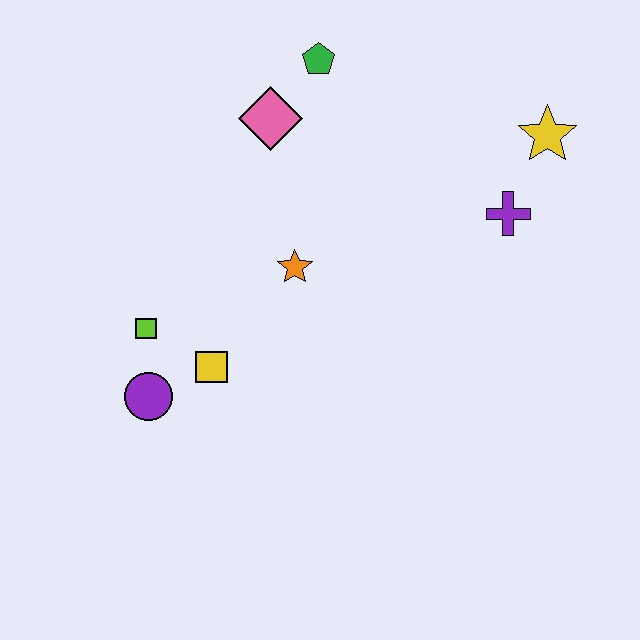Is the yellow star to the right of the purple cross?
Yes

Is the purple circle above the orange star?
No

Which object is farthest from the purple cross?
The purple circle is farthest from the purple cross.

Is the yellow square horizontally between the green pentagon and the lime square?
Yes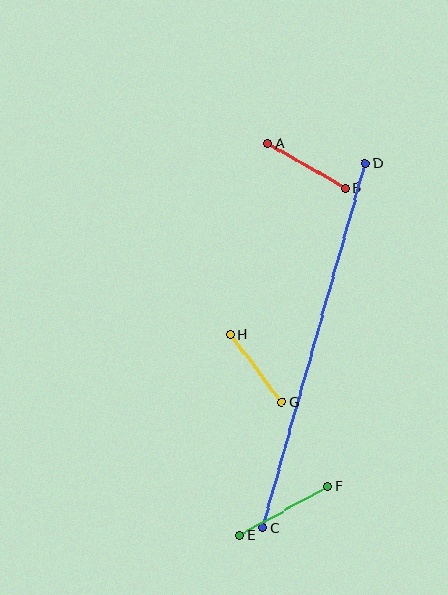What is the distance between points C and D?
The distance is approximately 379 pixels.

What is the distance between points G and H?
The distance is approximately 85 pixels.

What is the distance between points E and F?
The distance is approximately 101 pixels.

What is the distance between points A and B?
The distance is approximately 89 pixels.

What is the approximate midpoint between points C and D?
The midpoint is at approximately (314, 346) pixels.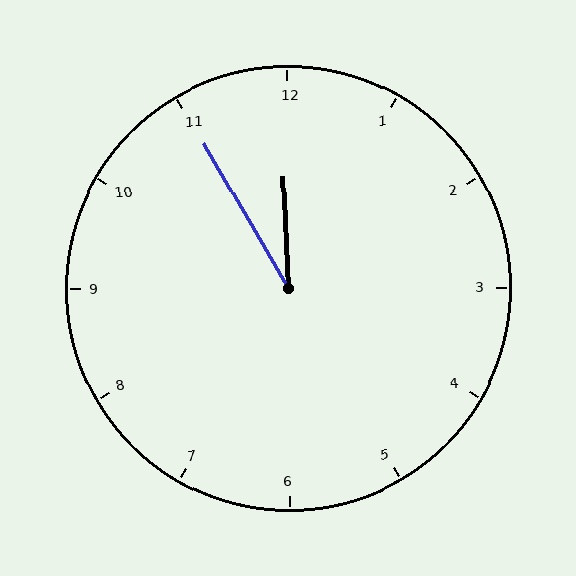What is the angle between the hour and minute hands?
Approximately 28 degrees.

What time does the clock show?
11:55.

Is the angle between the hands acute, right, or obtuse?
It is acute.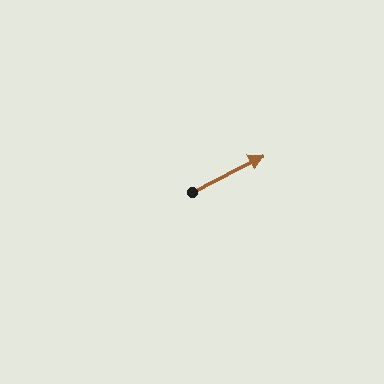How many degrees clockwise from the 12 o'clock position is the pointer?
Approximately 63 degrees.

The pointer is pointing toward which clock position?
Roughly 2 o'clock.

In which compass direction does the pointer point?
Northeast.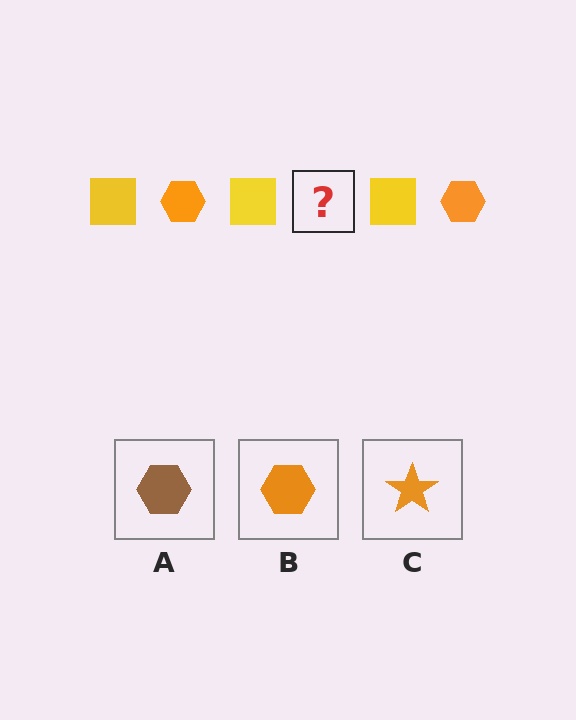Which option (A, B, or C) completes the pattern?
B.